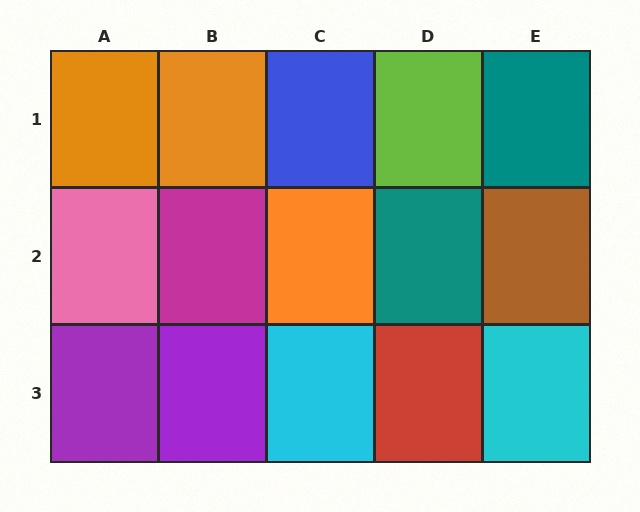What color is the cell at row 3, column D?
Red.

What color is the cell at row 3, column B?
Purple.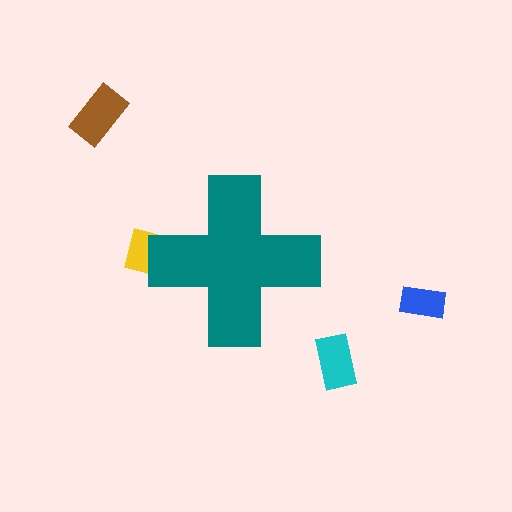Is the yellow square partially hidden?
Yes, the yellow square is partially hidden behind the teal cross.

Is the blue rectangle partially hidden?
No, the blue rectangle is fully visible.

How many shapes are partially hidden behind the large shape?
1 shape is partially hidden.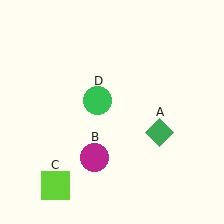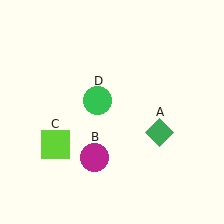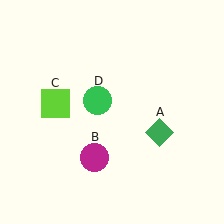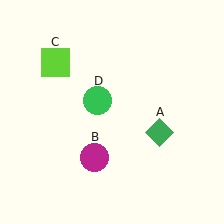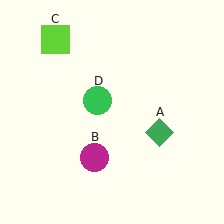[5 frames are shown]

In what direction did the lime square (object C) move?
The lime square (object C) moved up.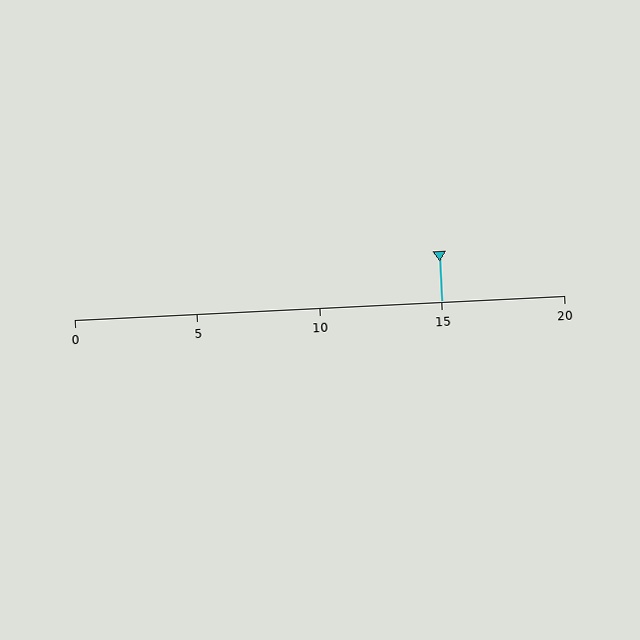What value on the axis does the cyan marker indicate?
The marker indicates approximately 15.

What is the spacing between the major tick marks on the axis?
The major ticks are spaced 5 apart.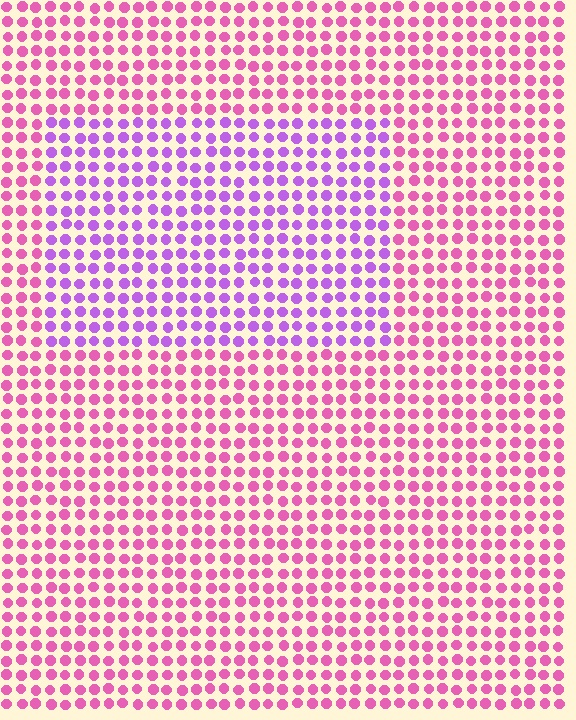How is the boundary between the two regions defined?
The boundary is defined purely by a slight shift in hue (about 40 degrees). Spacing, size, and orientation are identical on both sides.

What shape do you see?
I see a rectangle.